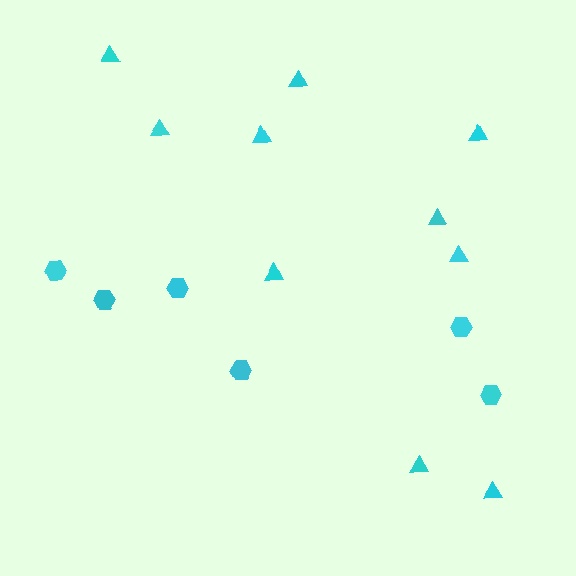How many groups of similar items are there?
There are 2 groups: one group of hexagons (6) and one group of triangles (10).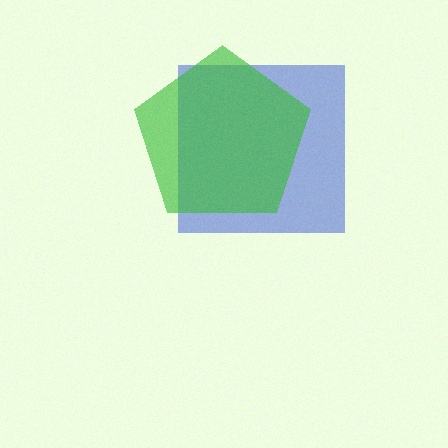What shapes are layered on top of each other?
The layered shapes are: a blue square, a green pentagon.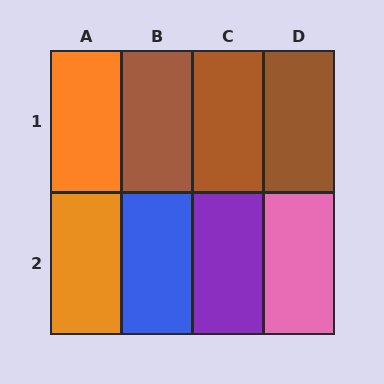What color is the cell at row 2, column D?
Pink.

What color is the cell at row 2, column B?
Blue.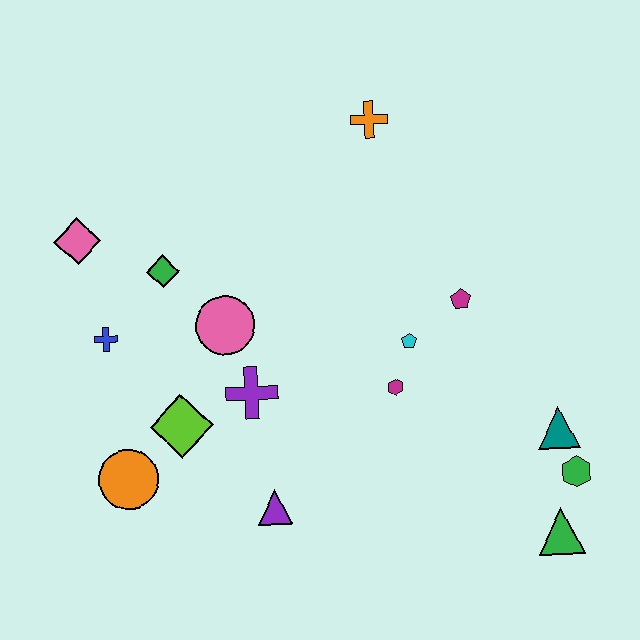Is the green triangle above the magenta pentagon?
No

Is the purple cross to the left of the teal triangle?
Yes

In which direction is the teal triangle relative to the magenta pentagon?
The teal triangle is below the magenta pentagon.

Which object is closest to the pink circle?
The purple cross is closest to the pink circle.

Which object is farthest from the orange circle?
The green hexagon is farthest from the orange circle.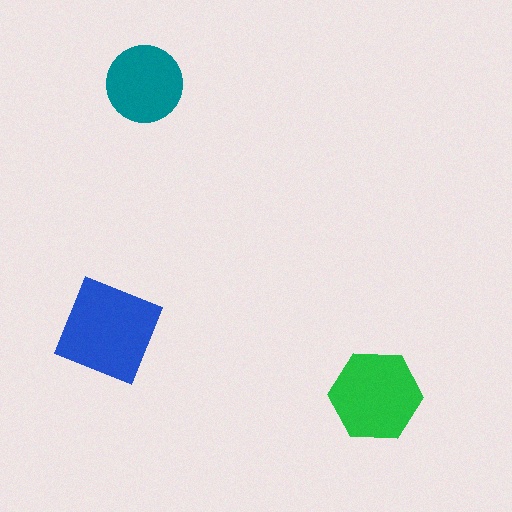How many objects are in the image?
There are 3 objects in the image.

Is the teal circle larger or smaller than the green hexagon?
Smaller.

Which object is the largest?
The blue diamond.